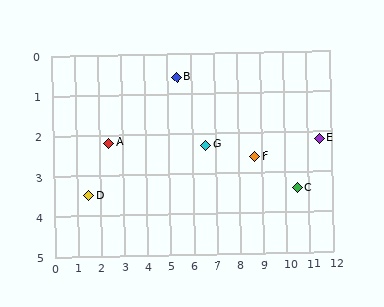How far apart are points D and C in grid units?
Points D and C are about 9.0 grid units apart.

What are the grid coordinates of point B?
Point B is at approximately (5.4, 0.6).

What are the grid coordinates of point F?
Point F is at approximately (8.7, 2.6).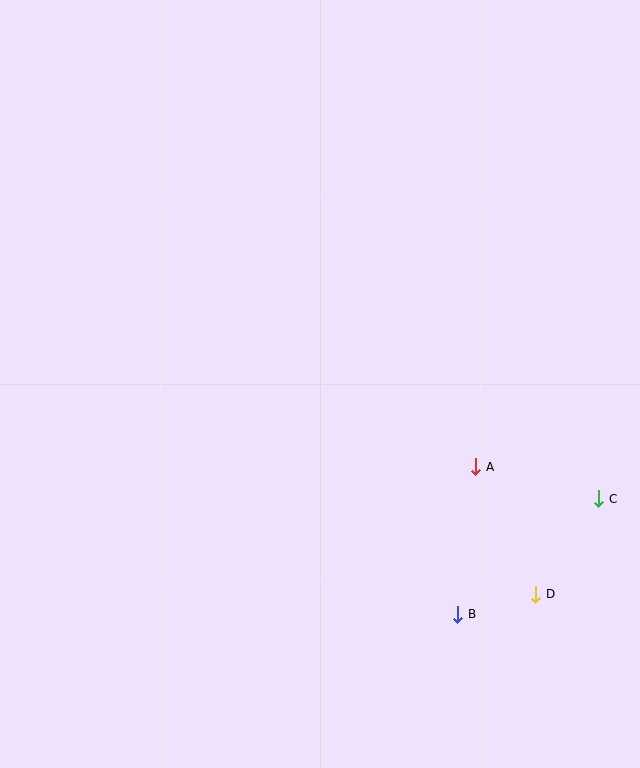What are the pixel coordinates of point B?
Point B is at (458, 614).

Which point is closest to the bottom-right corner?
Point D is closest to the bottom-right corner.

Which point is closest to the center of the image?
Point A at (476, 467) is closest to the center.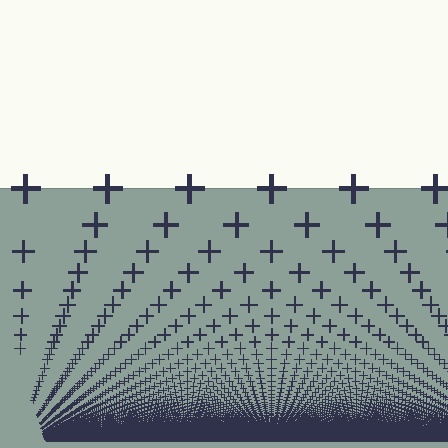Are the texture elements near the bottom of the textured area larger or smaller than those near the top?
Smaller. The gradient is inverted — elements near the bottom are smaller and denser.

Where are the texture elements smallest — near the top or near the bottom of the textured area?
Near the bottom.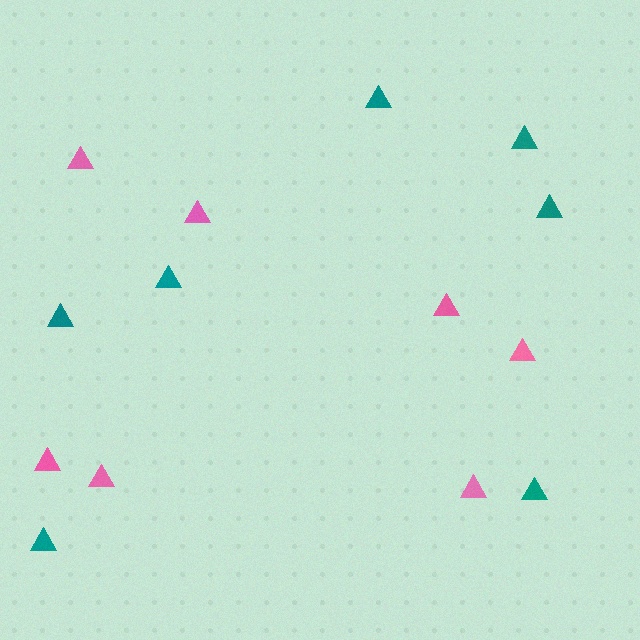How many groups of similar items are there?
There are 2 groups: one group of pink triangles (7) and one group of teal triangles (7).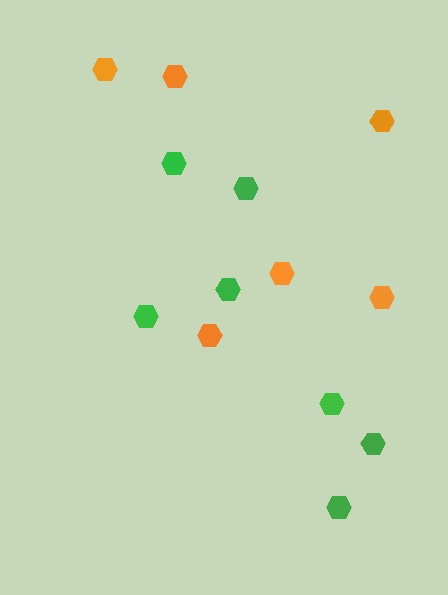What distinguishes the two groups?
There are 2 groups: one group of orange hexagons (6) and one group of green hexagons (7).